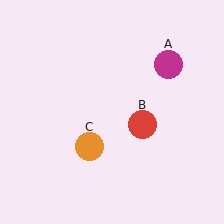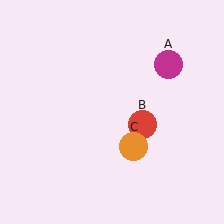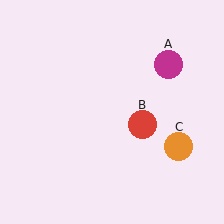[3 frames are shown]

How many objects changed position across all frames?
1 object changed position: orange circle (object C).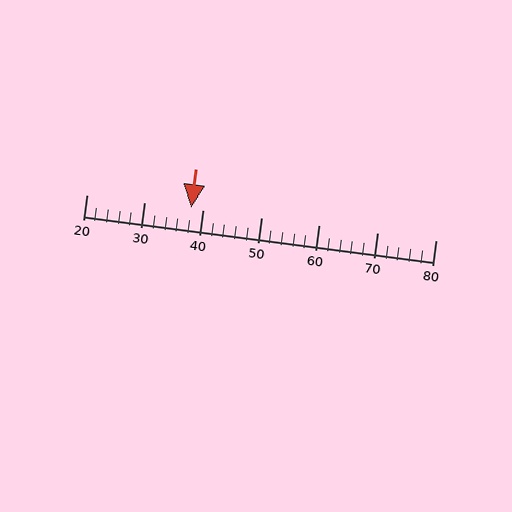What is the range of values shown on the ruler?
The ruler shows values from 20 to 80.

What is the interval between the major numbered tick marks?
The major tick marks are spaced 10 units apart.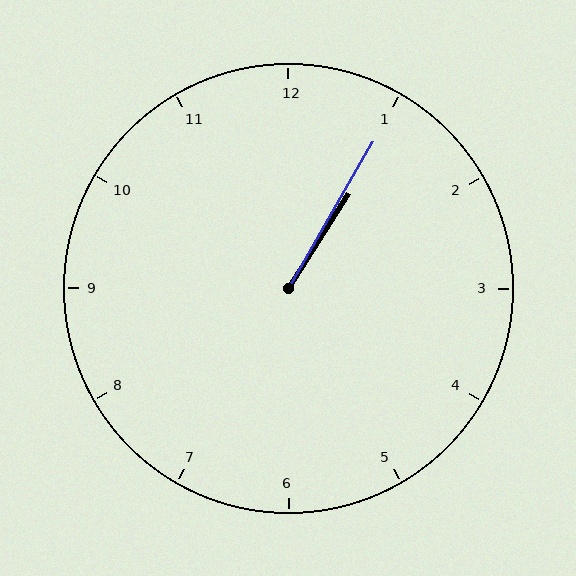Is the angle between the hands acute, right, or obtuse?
It is acute.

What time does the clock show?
1:05.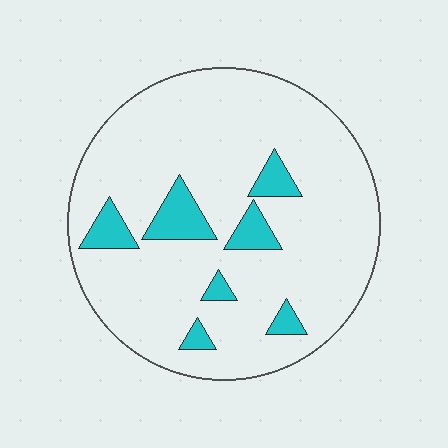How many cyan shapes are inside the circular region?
7.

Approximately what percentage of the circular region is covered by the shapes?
Approximately 10%.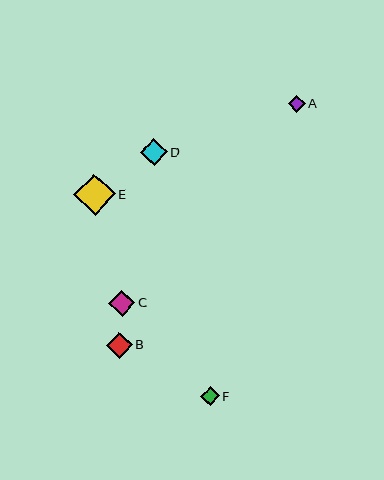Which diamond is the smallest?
Diamond A is the smallest with a size of approximately 17 pixels.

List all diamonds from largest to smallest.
From largest to smallest: E, D, C, B, F, A.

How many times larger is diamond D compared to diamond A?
Diamond D is approximately 1.5 times the size of diamond A.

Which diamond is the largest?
Diamond E is the largest with a size of approximately 41 pixels.